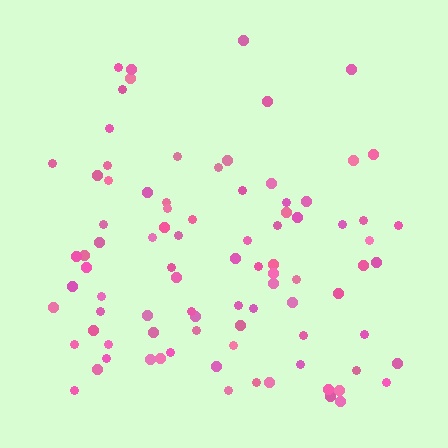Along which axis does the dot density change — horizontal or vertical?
Vertical.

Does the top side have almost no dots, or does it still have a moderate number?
Still a moderate number, just noticeably fewer than the bottom.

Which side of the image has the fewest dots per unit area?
The top.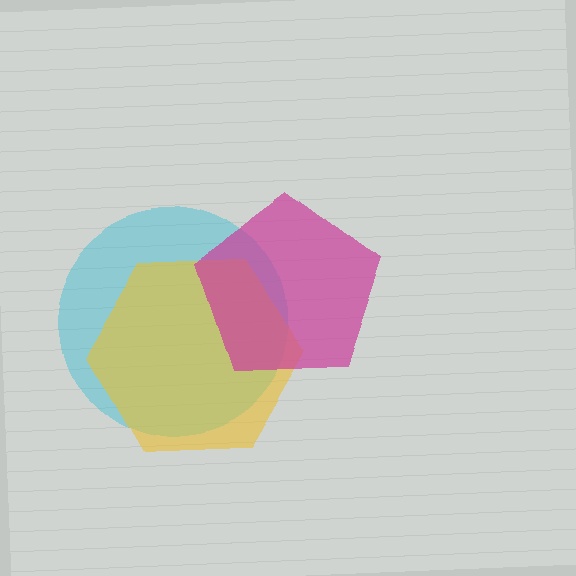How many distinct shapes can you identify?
There are 3 distinct shapes: a cyan circle, a yellow hexagon, a magenta pentagon.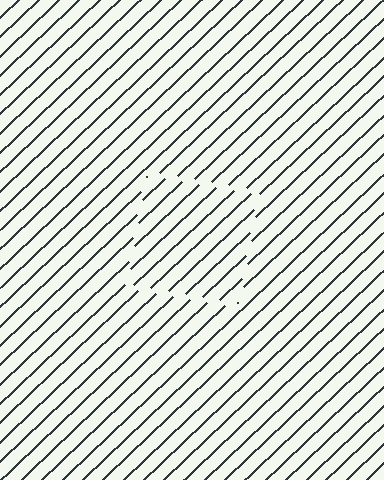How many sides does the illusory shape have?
4 sides — the line-ends trace a square.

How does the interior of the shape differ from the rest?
The interior of the shape contains the same grating, shifted by half a period — the contour is defined by the phase discontinuity where line-ends from the inner and outer gratings abut.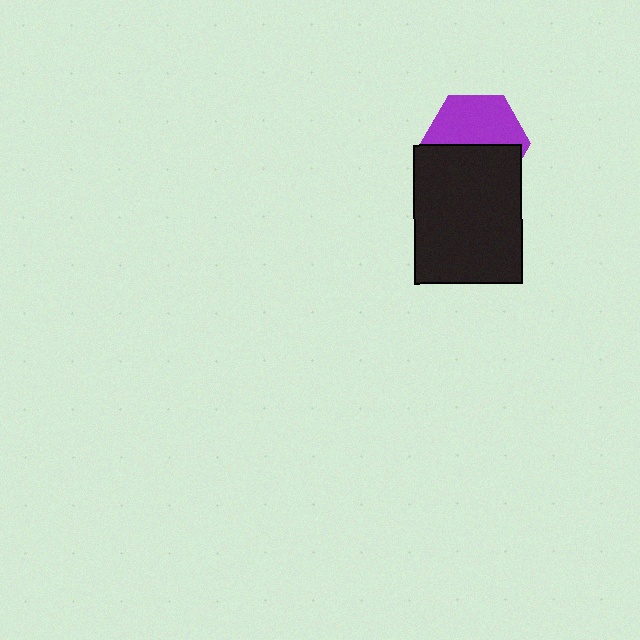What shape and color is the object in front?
The object in front is a black rectangle.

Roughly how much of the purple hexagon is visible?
About half of it is visible (roughly 53%).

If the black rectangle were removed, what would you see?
You would see the complete purple hexagon.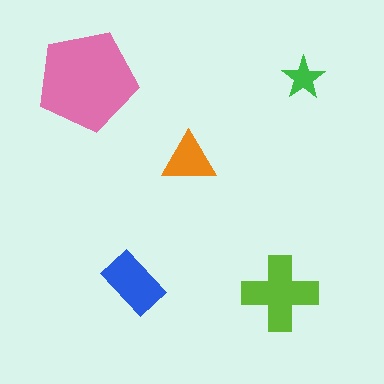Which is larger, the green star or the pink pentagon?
The pink pentagon.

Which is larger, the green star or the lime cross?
The lime cross.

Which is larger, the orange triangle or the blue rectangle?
The blue rectangle.